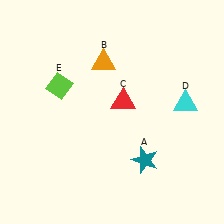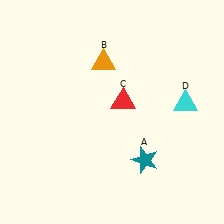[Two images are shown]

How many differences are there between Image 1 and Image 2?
There is 1 difference between the two images.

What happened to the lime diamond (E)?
The lime diamond (E) was removed in Image 2. It was in the top-left area of Image 1.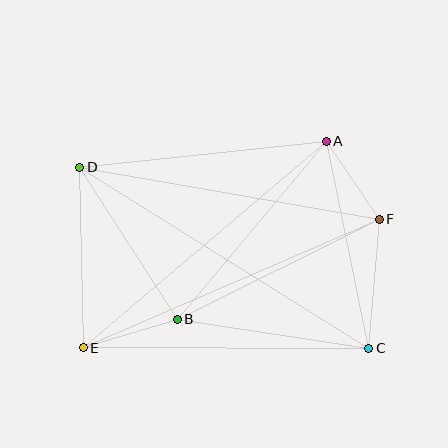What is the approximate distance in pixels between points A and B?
The distance between A and B is approximately 232 pixels.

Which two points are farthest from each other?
Points C and D are farthest from each other.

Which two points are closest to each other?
Points A and F are closest to each other.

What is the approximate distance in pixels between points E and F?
The distance between E and F is approximately 323 pixels.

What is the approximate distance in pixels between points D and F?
The distance between D and F is approximately 304 pixels.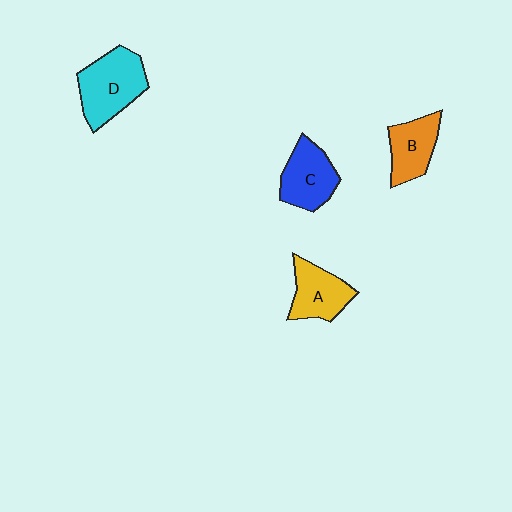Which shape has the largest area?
Shape D (cyan).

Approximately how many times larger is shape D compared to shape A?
Approximately 1.4 times.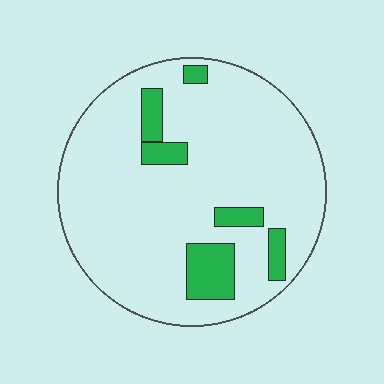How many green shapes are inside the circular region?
6.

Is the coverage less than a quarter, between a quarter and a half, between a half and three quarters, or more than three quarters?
Less than a quarter.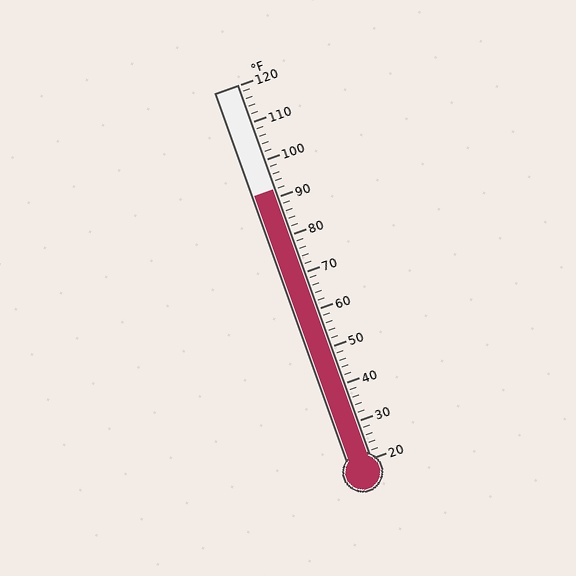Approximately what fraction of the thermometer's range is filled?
The thermometer is filled to approximately 70% of its range.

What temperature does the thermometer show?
The thermometer shows approximately 92°F.